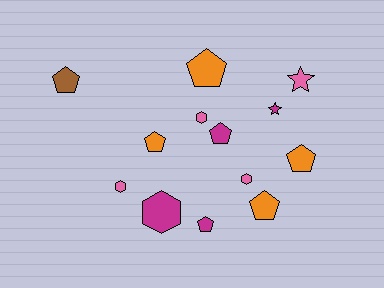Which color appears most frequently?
Magenta, with 4 objects.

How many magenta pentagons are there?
There are 2 magenta pentagons.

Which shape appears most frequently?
Pentagon, with 7 objects.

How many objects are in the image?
There are 13 objects.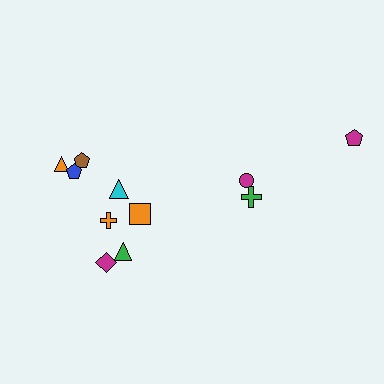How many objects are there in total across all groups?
There are 11 objects.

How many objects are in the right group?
There are 3 objects.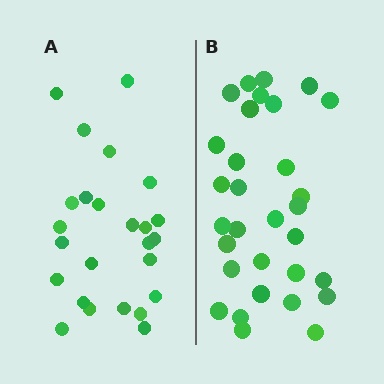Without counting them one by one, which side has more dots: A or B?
Region B (the right region) has more dots.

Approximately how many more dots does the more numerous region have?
Region B has about 6 more dots than region A.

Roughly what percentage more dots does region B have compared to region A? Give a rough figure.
About 25% more.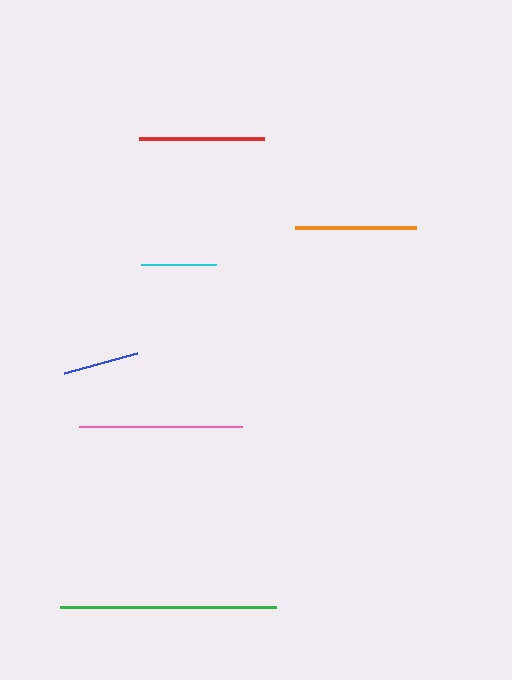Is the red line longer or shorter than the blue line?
The red line is longer than the blue line.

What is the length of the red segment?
The red segment is approximately 126 pixels long.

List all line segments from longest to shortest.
From longest to shortest: green, pink, red, orange, blue, cyan.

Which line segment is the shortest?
The cyan line is the shortest at approximately 75 pixels.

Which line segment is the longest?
The green line is the longest at approximately 216 pixels.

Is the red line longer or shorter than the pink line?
The pink line is longer than the red line.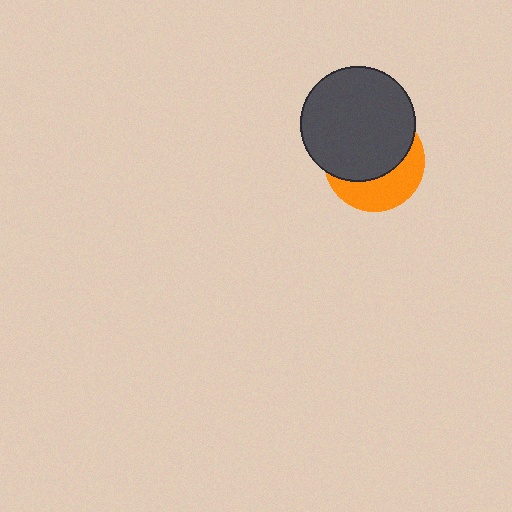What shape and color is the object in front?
The object in front is a dark gray circle.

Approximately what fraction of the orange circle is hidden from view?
Roughly 61% of the orange circle is hidden behind the dark gray circle.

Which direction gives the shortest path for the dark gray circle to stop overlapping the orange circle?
Moving up gives the shortest separation.